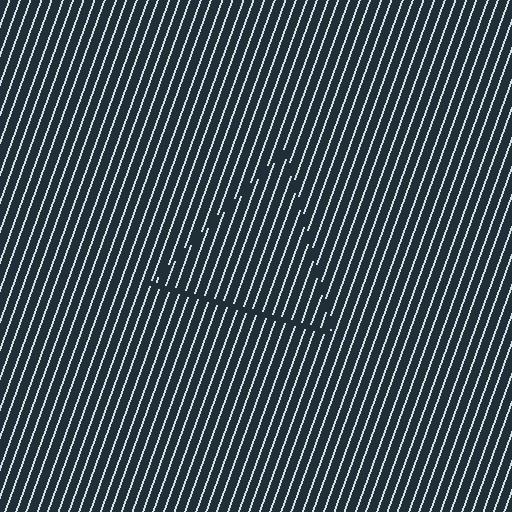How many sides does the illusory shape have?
3 sides — the line-ends trace a triangle.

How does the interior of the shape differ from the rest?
The interior of the shape contains the same grating, shifted by half a period — the contour is defined by the phase discontinuity where line-ends from the inner and outer gratings abut.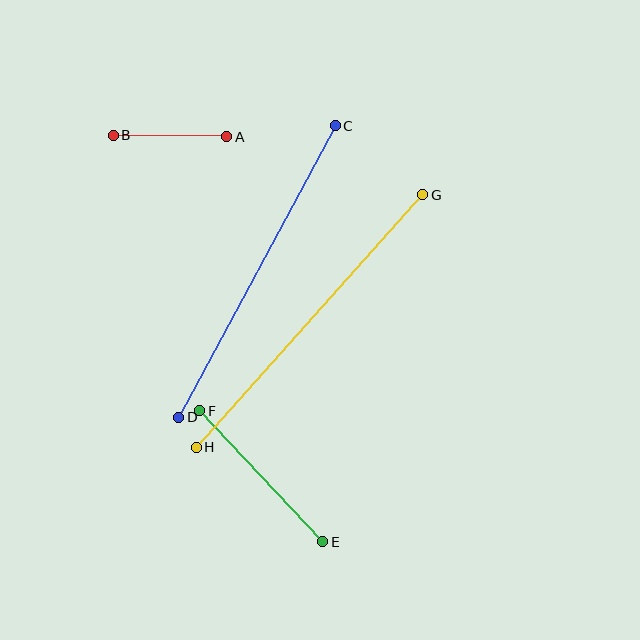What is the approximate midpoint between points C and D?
The midpoint is at approximately (257, 272) pixels.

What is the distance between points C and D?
The distance is approximately 331 pixels.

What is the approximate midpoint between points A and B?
The midpoint is at approximately (170, 136) pixels.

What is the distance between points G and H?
The distance is approximately 339 pixels.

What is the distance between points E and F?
The distance is approximately 180 pixels.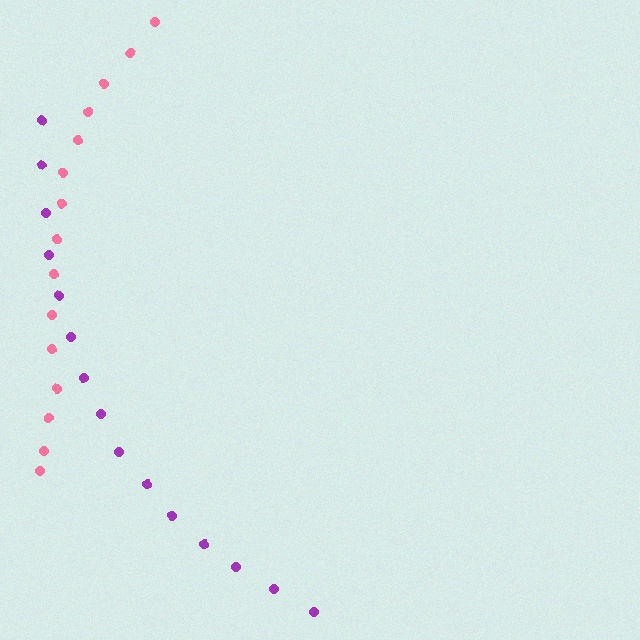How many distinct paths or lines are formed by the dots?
There are 2 distinct paths.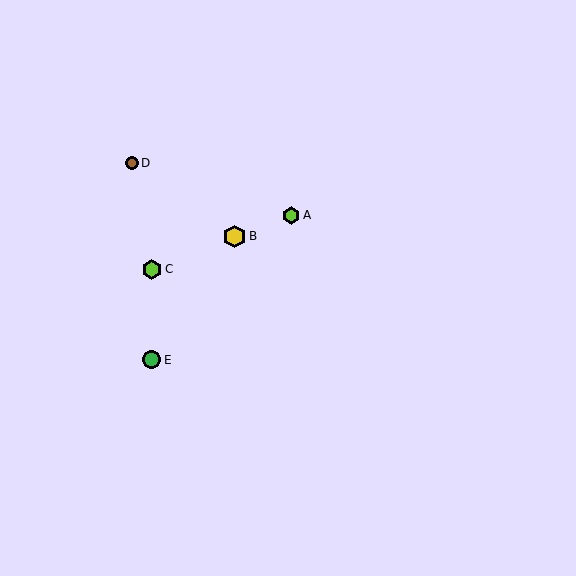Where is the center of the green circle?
The center of the green circle is at (151, 360).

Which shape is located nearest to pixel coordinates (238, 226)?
The yellow hexagon (labeled B) at (234, 237) is nearest to that location.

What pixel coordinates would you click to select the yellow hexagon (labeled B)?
Click at (234, 237) to select the yellow hexagon B.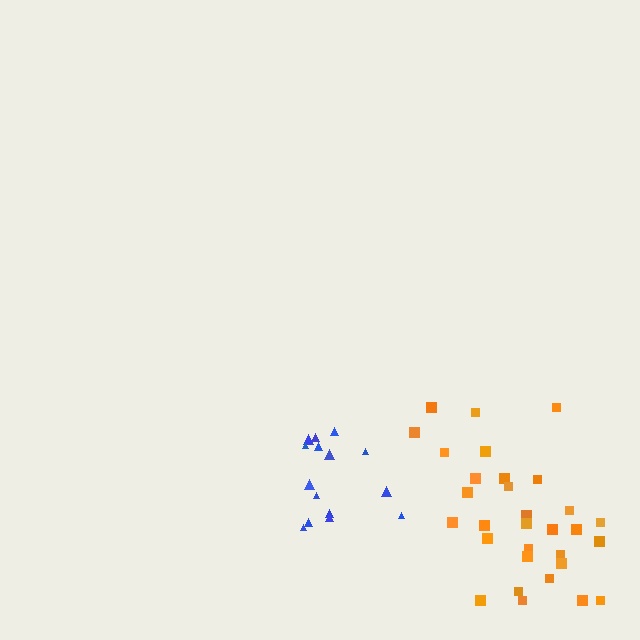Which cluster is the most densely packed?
Blue.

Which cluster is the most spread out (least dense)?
Orange.